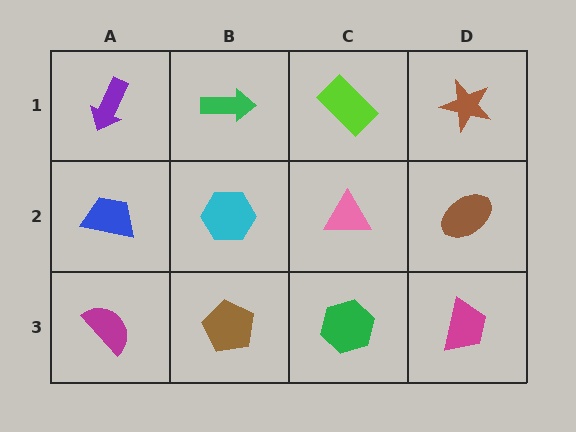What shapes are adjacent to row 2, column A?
A purple arrow (row 1, column A), a magenta semicircle (row 3, column A), a cyan hexagon (row 2, column B).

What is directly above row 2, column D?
A brown star.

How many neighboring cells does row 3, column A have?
2.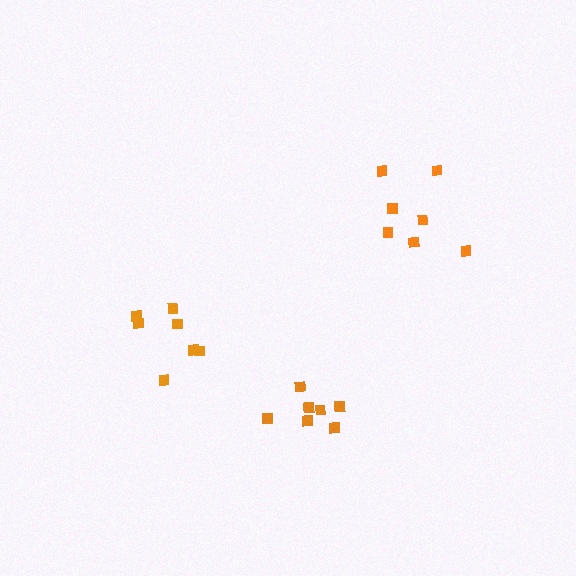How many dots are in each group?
Group 1: 7 dots, Group 2: 7 dots, Group 3: 7 dots (21 total).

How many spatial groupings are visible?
There are 3 spatial groupings.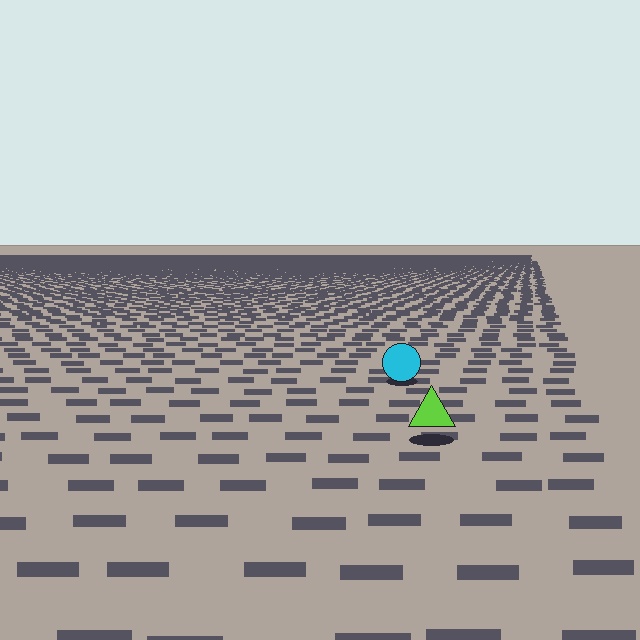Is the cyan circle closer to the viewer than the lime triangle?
No. The lime triangle is closer — you can tell from the texture gradient: the ground texture is coarser near it.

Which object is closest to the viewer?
The lime triangle is closest. The texture marks near it are larger and more spread out.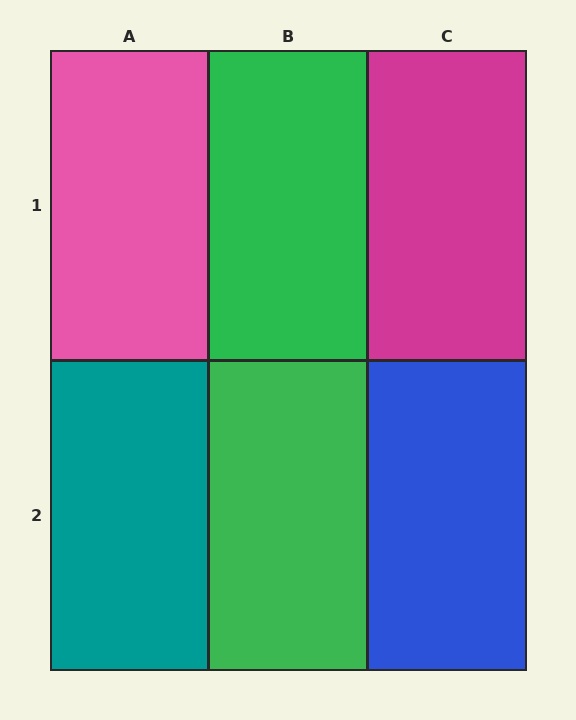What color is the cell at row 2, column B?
Green.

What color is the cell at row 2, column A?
Teal.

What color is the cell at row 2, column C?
Blue.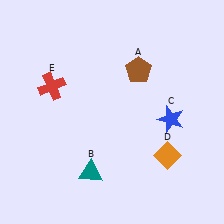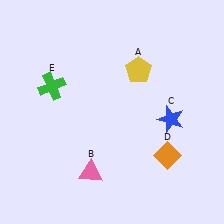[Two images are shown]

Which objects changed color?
A changed from brown to yellow. B changed from teal to pink. E changed from red to green.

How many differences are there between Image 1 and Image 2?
There are 3 differences between the two images.